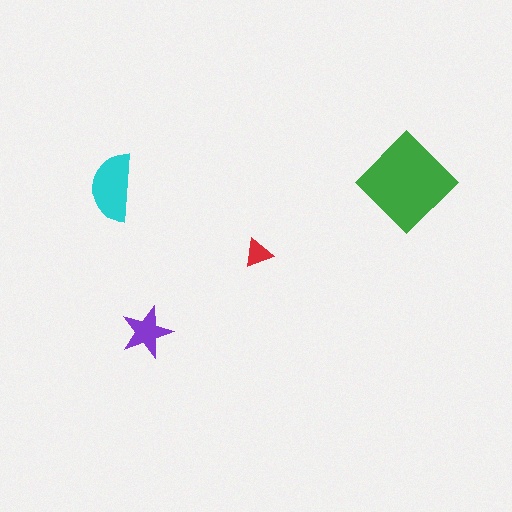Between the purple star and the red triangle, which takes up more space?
The purple star.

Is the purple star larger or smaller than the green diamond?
Smaller.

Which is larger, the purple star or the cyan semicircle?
The cyan semicircle.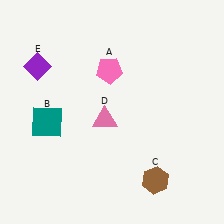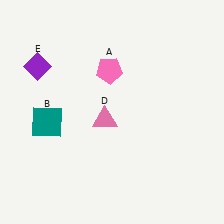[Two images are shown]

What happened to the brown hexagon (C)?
The brown hexagon (C) was removed in Image 2. It was in the bottom-right area of Image 1.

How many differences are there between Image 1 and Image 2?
There is 1 difference between the two images.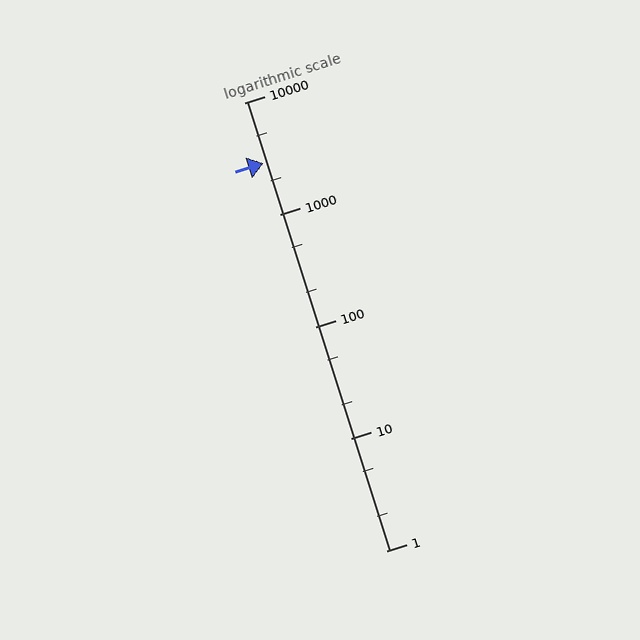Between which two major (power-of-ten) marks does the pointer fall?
The pointer is between 1000 and 10000.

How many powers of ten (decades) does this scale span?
The scale spans 4 decades, from 1 to 10000.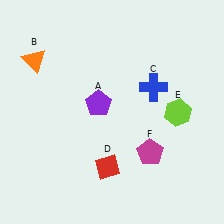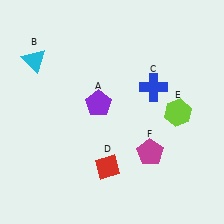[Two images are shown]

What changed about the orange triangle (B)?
In Image 1, B is orange. In Image 2, it changed to cyan.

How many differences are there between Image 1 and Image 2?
There is 1 difference between the two images.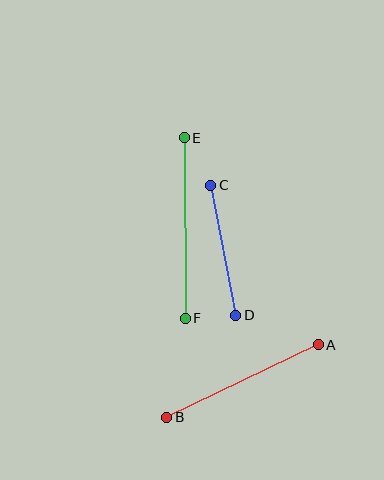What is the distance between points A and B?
The distance is approximately 168 pixels.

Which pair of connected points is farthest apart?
Points E and F are farthest apart.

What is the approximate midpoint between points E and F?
The midpoint is at approximately (185, 228) pixels.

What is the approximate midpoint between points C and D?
The midpoint is at approximately (223, 250) pixels.